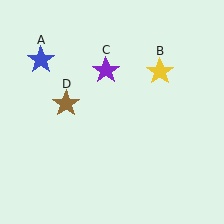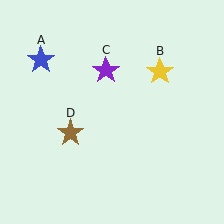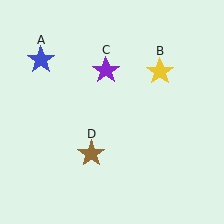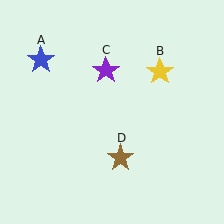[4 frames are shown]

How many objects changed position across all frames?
1 object changed position: brown star (object D).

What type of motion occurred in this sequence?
The brown star (object D) rotated counterclockwise around the center of the scene.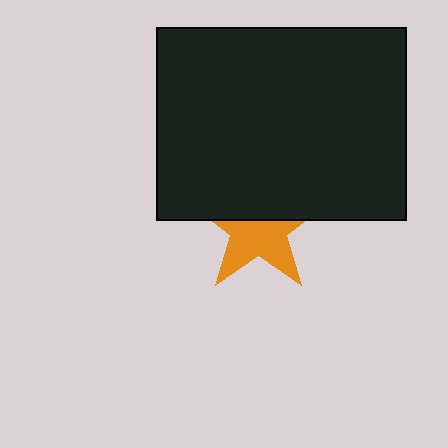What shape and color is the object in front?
The object in front is a black rectangle.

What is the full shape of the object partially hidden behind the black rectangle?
The partially hidden object is an orange star.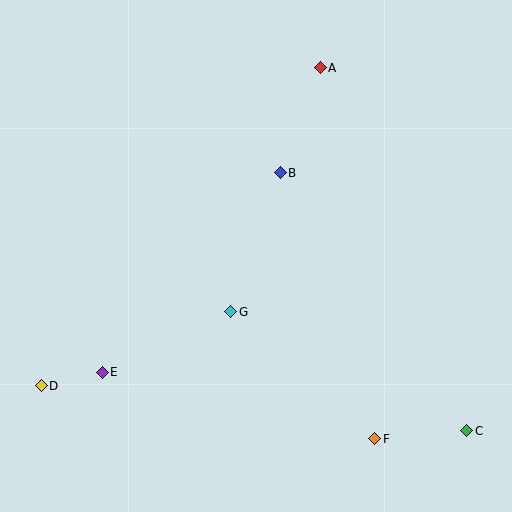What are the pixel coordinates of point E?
Point E is at (102, 372).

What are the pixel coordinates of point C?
Point C is at (467, 431).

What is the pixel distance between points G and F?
The distance between G and F is 192 pixels.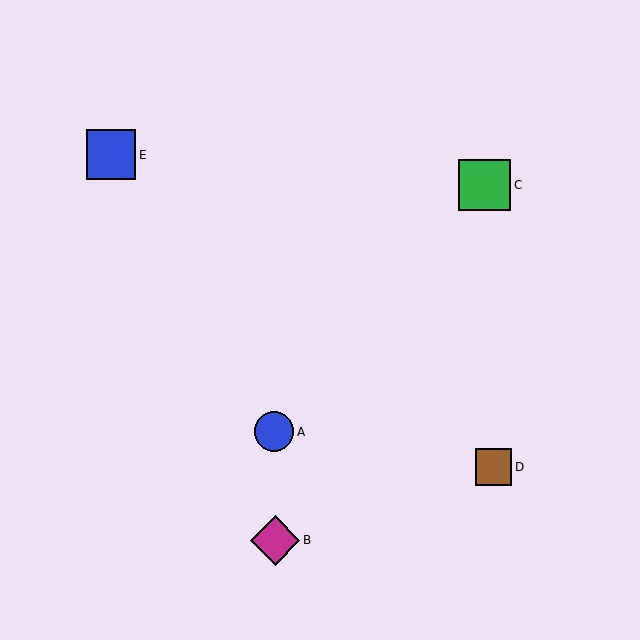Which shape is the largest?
The green square (labeled C) is the largest.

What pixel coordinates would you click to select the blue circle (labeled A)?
Click at (274, 432) to select the blue circle A.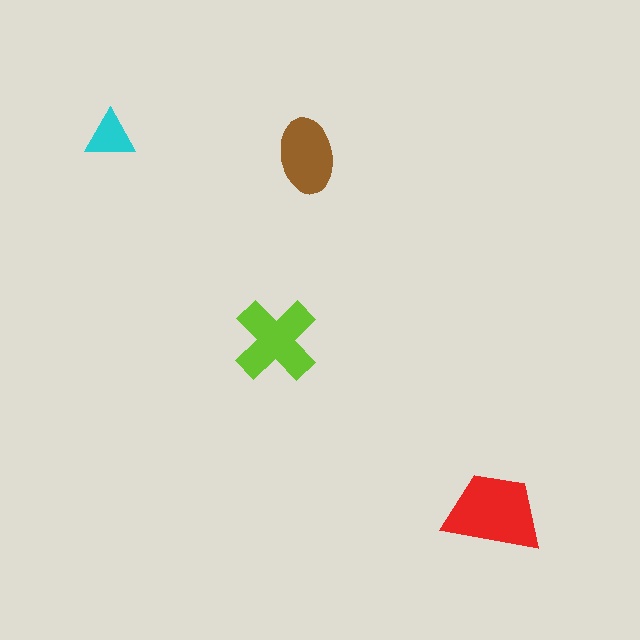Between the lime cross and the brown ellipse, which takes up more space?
The lime cross.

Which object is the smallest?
The cyan triangle.